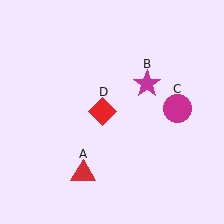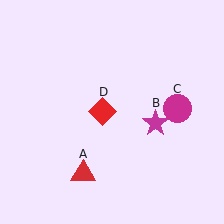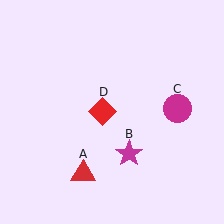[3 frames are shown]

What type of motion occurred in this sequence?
The magenta star (object B) rotated clockwise around the center of the scene.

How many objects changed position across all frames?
1 object changed position: magenta star (object B).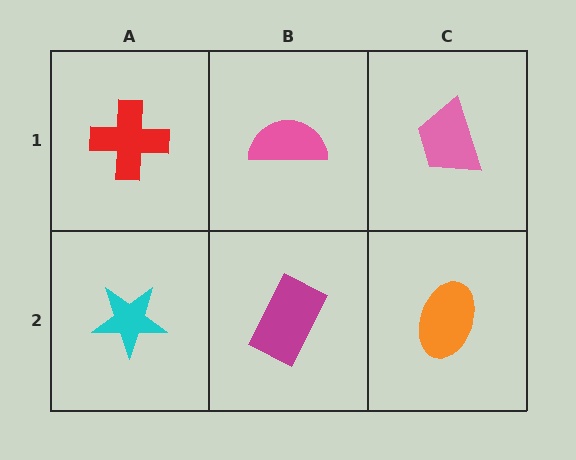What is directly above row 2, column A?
A red cross.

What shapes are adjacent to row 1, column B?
A magenta rectangle (row 2, column B), a red cross (row 1, column A), a pink trapezoid (row 1, column C).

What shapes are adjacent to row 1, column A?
A cyan star (row 2, column A), a pink semicircle (row 1, column B).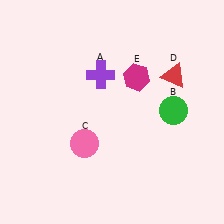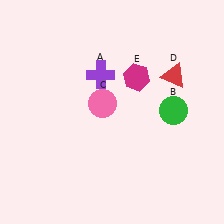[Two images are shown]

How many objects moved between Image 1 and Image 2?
1 object moved between the two images.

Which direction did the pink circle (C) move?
The pink circle (C) moved up.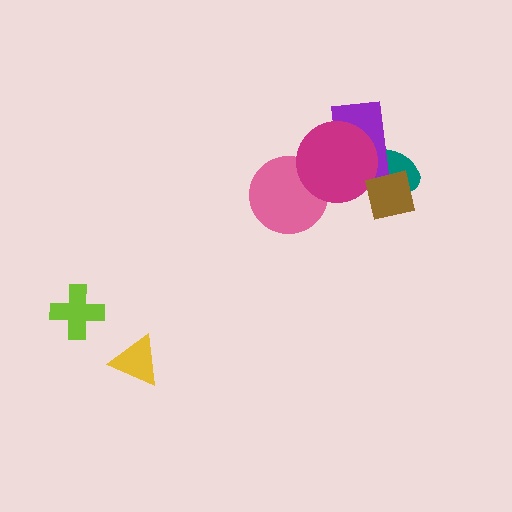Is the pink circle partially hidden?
Yes, it is partially covered by another shape.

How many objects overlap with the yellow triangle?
0 objects overlap with the yellow triangle.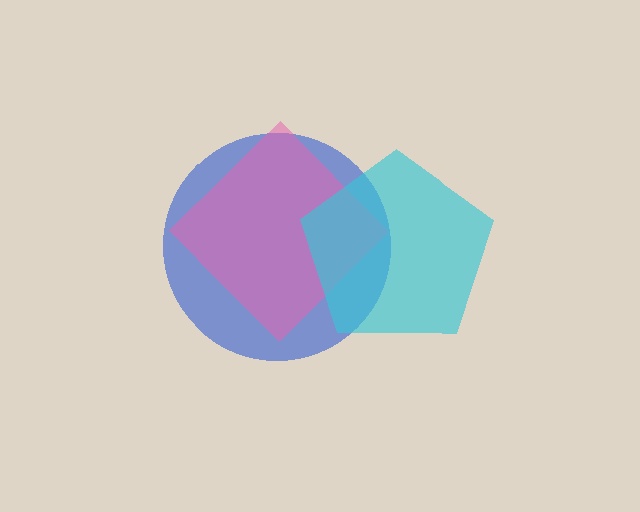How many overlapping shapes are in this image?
There are 3 overlapping shapes in the image.